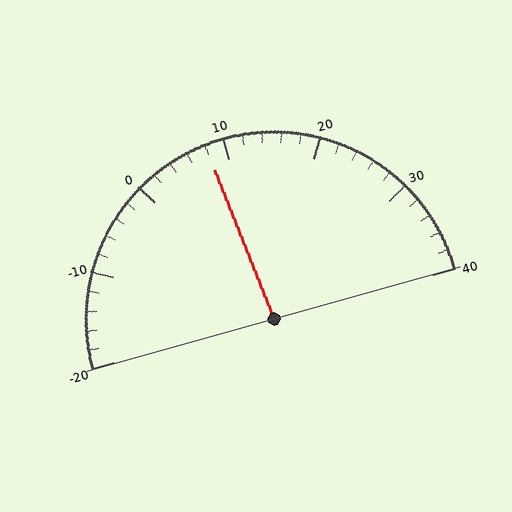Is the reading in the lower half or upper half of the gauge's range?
The reading is in the lower half of the range (-20 to 40).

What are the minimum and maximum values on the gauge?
The gauge ranges from -20 to 40.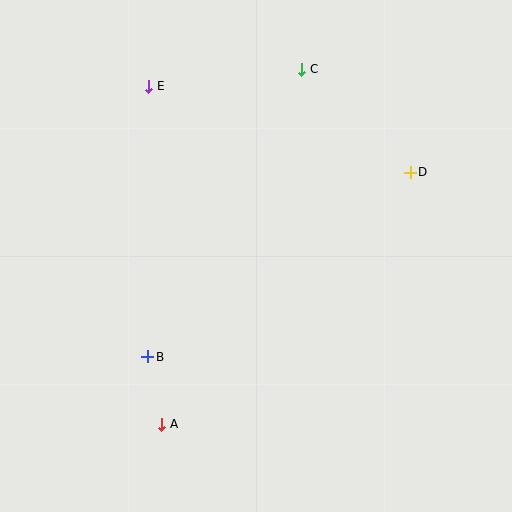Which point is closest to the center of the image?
Point B at (148, 357) is closest to the center.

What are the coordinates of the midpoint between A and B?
The midpoint between A and B is at (155, 391).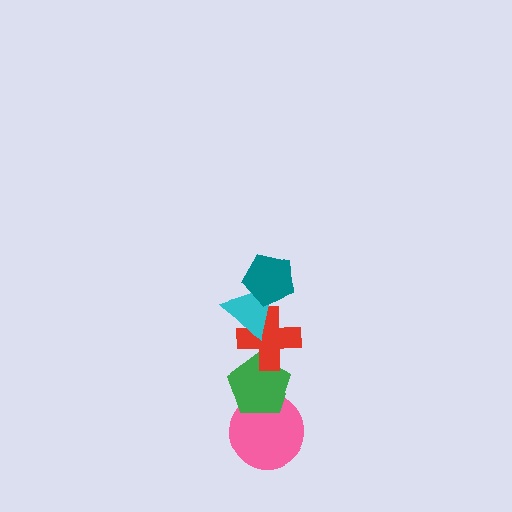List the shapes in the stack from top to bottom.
From top to bottom: the teal pentagon, the cyan triangle, the red cross, the green pentagon, the pink circle.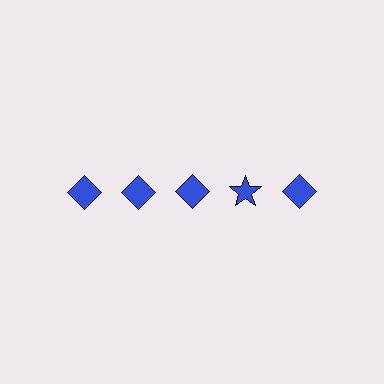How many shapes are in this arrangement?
There are 5 shapes arranged in a grid pattern.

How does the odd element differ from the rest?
It has a different shape: star instead of diamond.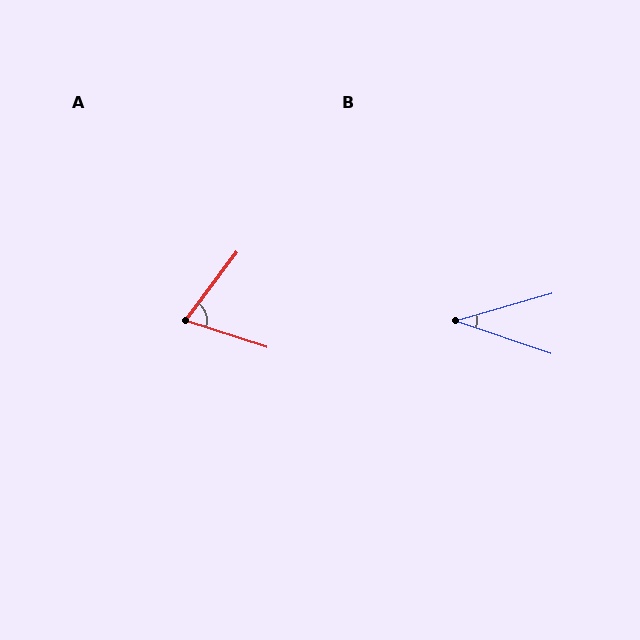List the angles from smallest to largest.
B (35°), A (71°).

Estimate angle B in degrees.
Approximately 35 degrees.